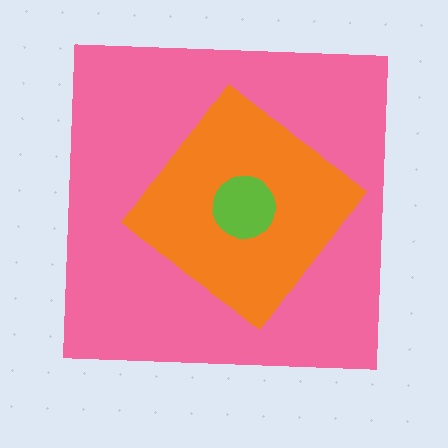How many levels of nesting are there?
3.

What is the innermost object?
The lime circle.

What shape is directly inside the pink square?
The orange diamond.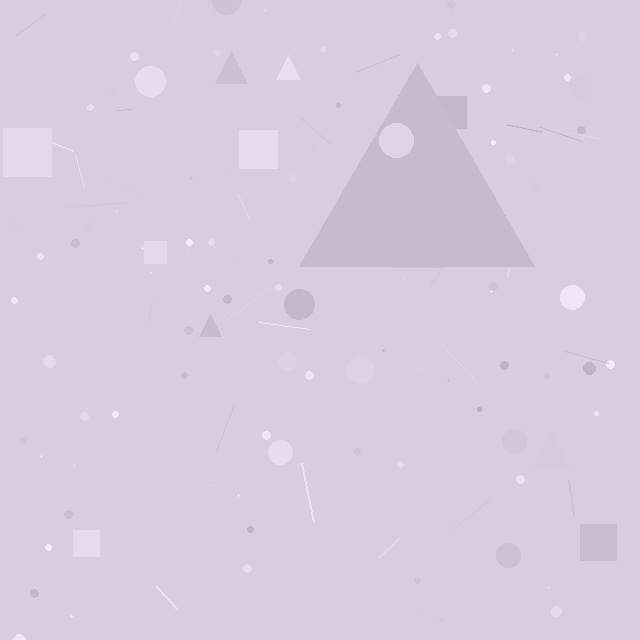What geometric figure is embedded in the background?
A triangle is embedded in the background.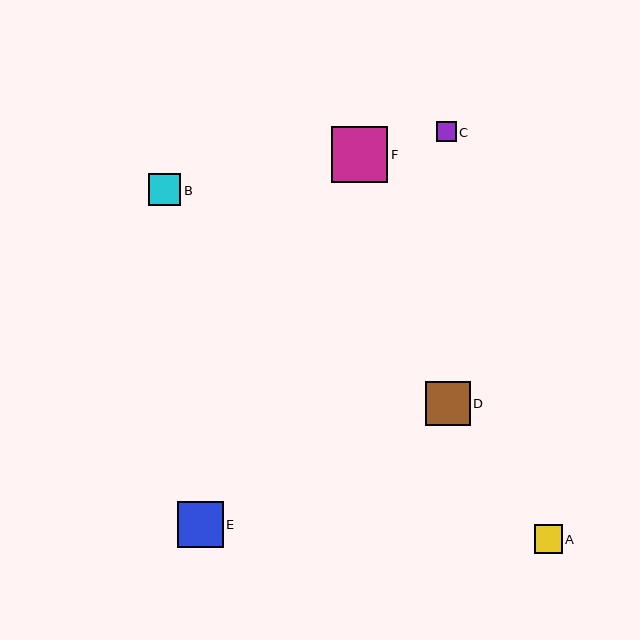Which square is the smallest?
Square C is the smallest with a size of approximately 20 pixels.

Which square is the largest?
Square F is the largest with a size of approximately 56 pixels.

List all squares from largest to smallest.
From largest to smallest: F, E, D, B, A, C.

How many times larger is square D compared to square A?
Square D is approximately 1.6 times the size of square A.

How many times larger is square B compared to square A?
Square B is approximately 1.2 times the size of square A.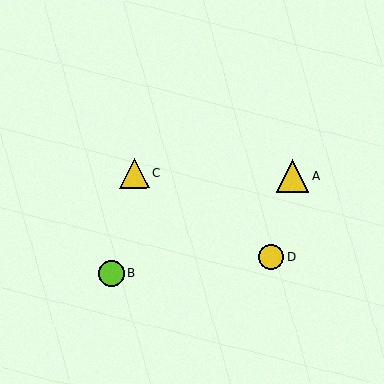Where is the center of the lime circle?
The center of the lime circle is at (111, 273).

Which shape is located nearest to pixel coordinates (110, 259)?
The lime circle (labeled B) at (111, 273) is nearest to that location.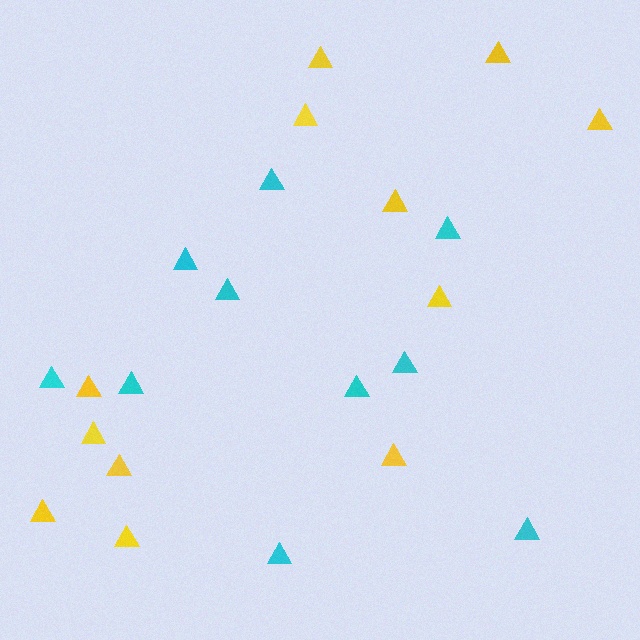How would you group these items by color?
There are 2 groups: one group of yellow triangles (12) and one group of cyan triangles (10).